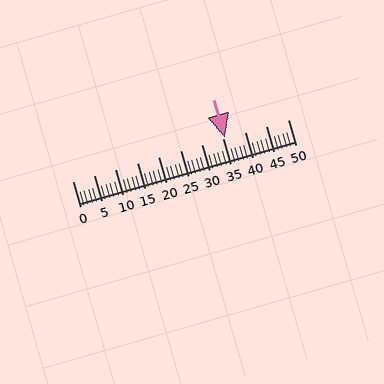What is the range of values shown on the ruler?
The ruler shows values from 0 to 50.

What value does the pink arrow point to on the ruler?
The pink arrow points to approximately 35.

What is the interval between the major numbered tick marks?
The major tick marks are spaced 5 units apart.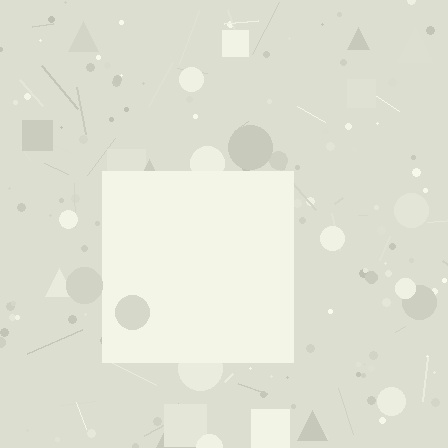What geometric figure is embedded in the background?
A square is embedded in the background.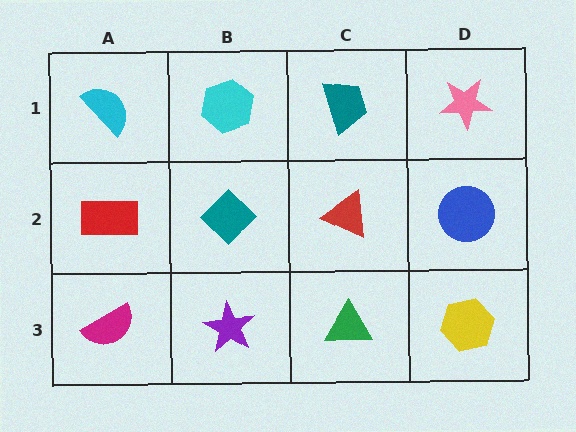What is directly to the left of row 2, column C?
A teal diamond.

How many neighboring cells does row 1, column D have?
2.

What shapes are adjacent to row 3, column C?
A red triangle (row 2, column C), a purple star (row 3, column B), a yellow hexagon (row 3, column D).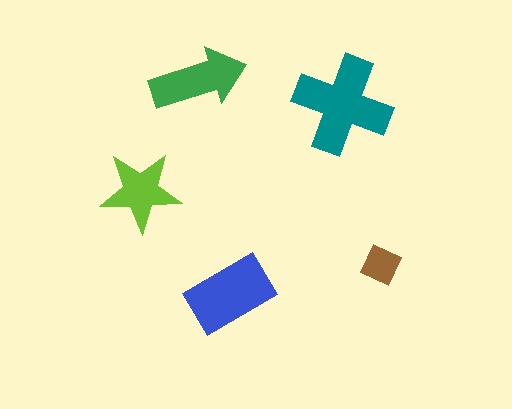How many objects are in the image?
There are 5 objects in the image.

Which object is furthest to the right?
The brown diamond is rightmost.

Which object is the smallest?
The brown diamond.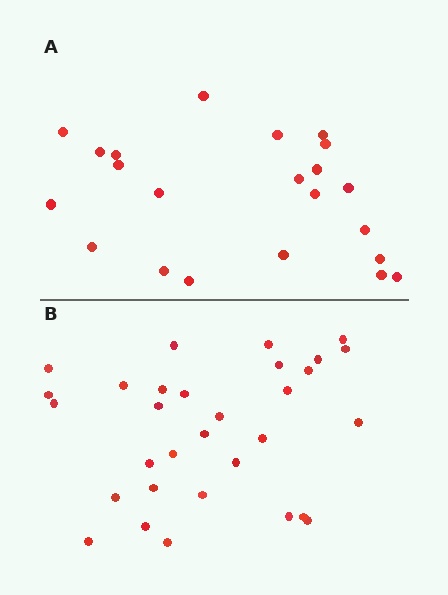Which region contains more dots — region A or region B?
Region B (the bottom region) has more dots.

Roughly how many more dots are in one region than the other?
Region B has roughly 8 or so more dots than region A.